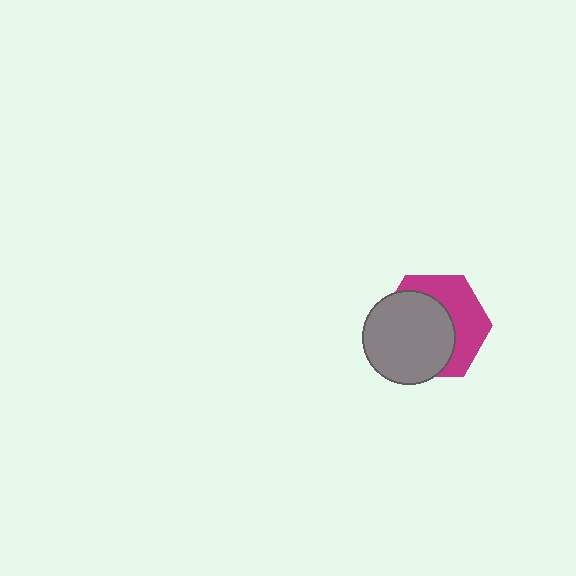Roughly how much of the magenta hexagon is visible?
A small part of it is visible (roughly 43%).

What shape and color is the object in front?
The object in front is a gray circle.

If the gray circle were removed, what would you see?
You would see the complete magenta hexagon.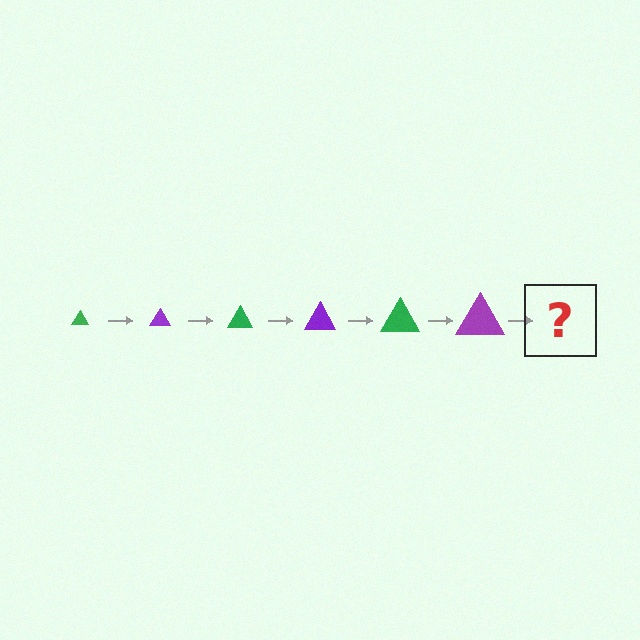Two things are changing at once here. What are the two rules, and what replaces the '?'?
The two rules are that the triangle grows larger each step and the color cycles through green and purple. The '?' should be a green triangle, larger than the previous one.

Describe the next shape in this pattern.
It should be a green triangle, larger than the previous one.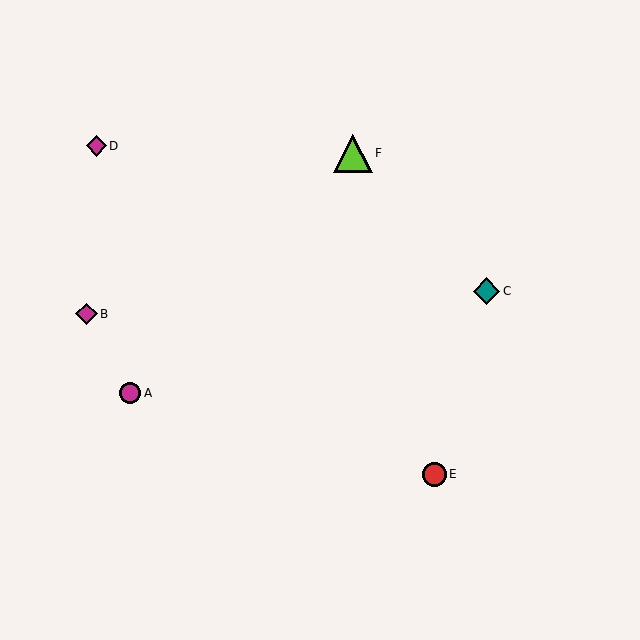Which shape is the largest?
The lime triangle (labeled F) is the largest.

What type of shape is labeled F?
Shape F is a lime triangle.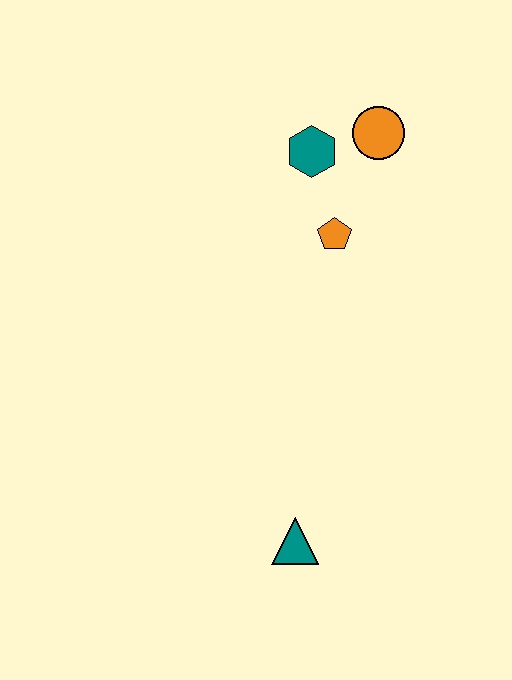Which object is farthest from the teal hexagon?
The teal triangle is farthest from the teal hexagon.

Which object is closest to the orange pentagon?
The teal hexagon is closest to the orange pentagon.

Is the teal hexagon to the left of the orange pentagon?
Yes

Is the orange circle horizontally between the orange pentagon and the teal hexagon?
No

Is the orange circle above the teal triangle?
Yes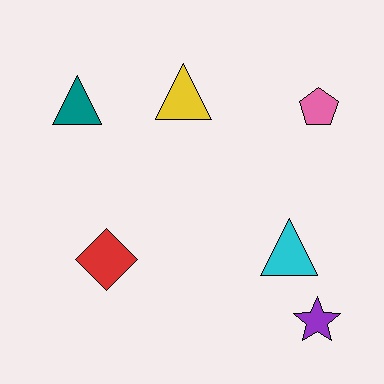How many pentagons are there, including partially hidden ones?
There is 1 pentagon.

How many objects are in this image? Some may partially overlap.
There are 6 objects.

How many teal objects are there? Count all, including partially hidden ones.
There is 1 teal object.